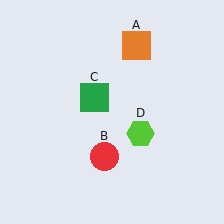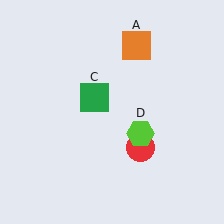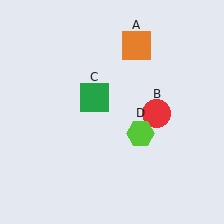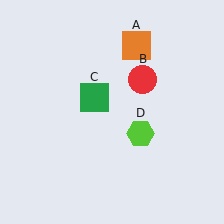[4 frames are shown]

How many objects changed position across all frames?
1 object changed position: red circle (object B).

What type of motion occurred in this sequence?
The red circle (object B) rotated counterclockwise around the center of the scene.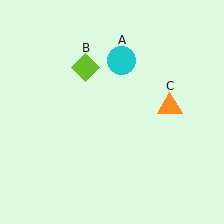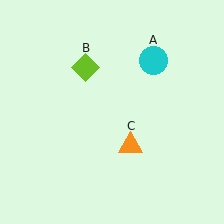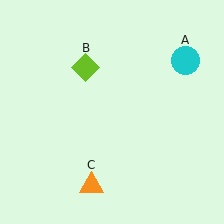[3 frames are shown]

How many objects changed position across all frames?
2 objects changed position: cyan circle (object A), orange triangle (object C).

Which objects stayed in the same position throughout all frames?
Lime diamond (object B) remained stationary.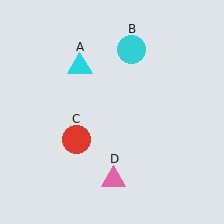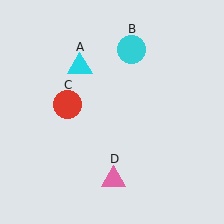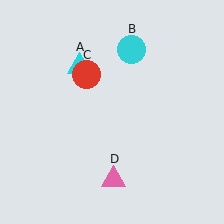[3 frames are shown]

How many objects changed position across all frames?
1 object changed position: red circle (object C).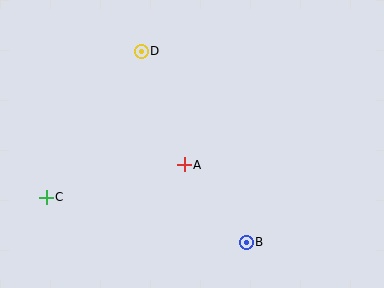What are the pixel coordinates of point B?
Point B is at (246, 242).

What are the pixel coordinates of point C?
Point C is at (46, 197).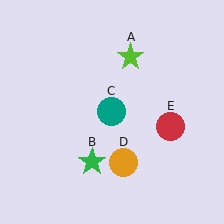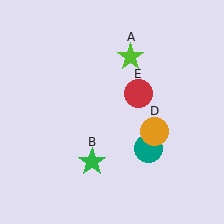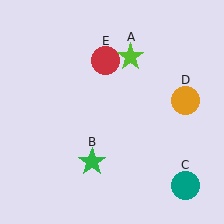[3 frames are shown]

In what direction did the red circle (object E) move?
The red circle (object E) moved up and to the left.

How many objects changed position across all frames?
3 objects changed position: teal circle (object C), orange circle (object D), red circle (object E).